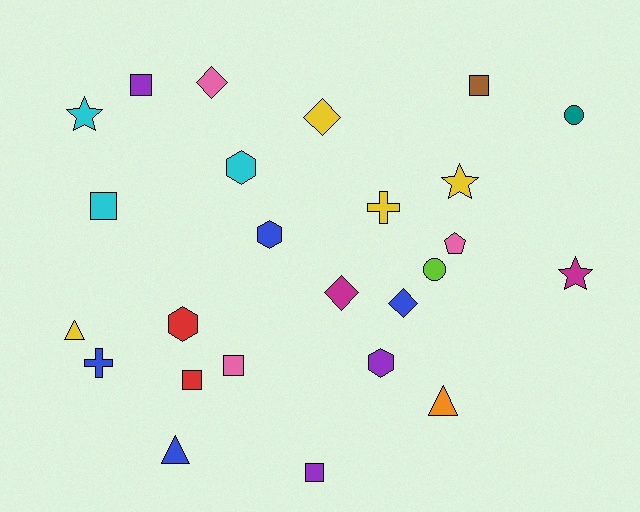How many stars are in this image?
There are 3 stars.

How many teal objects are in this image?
There is 1 teal object.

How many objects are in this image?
There are 25 objects.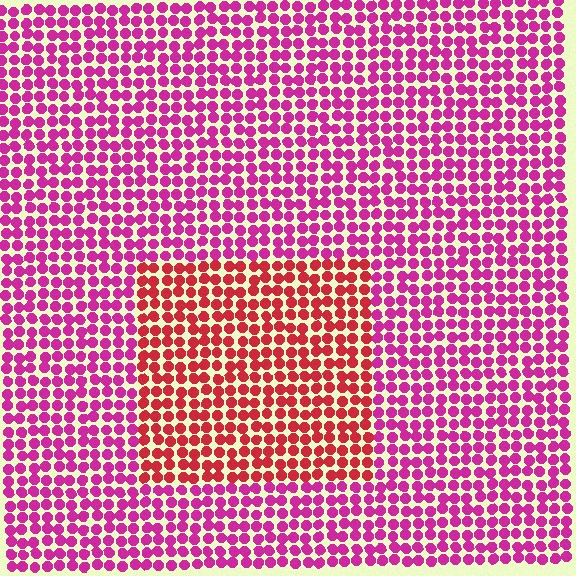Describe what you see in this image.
The image is filled with small magenta elements in a uniform arrangement. A rectangle-shaped region is visible where the elements are tinted to a slightly different hue, forming a subtle color boundary.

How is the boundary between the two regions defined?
The boundary is defined purely by a slight shift in hue (about 36 degrees). Spacing, size, and orientation are identical on both sides.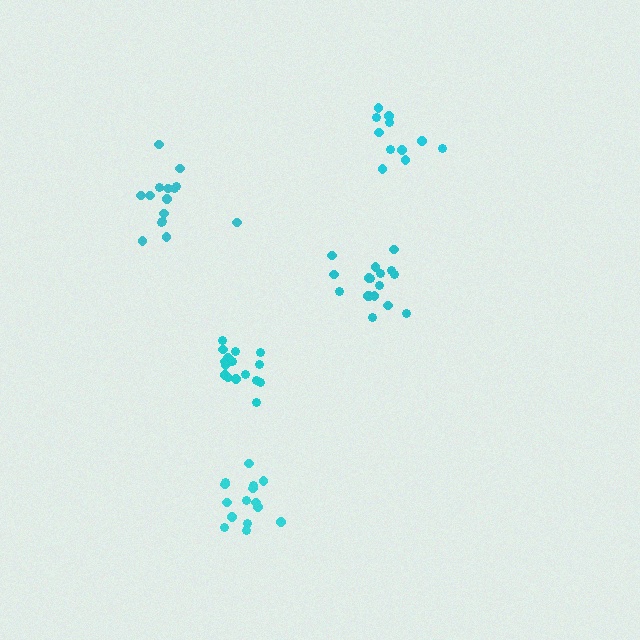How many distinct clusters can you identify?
There are 5 distinct clusters.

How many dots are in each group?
Group 1: 15 dots, Group 2: 17 dots, Group 3: 17 dots, Group 4: 11 dots, Group 5: 15 dots (75 total).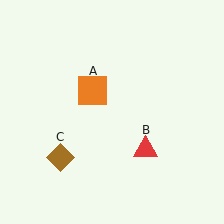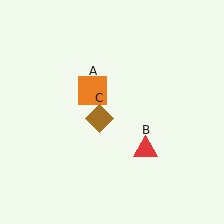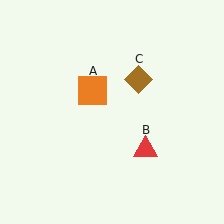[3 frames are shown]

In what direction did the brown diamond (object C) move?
The brown diamond (object C) moved up and to the right.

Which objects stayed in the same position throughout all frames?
Orange square (object A) and red triangle (object B) remained stationary.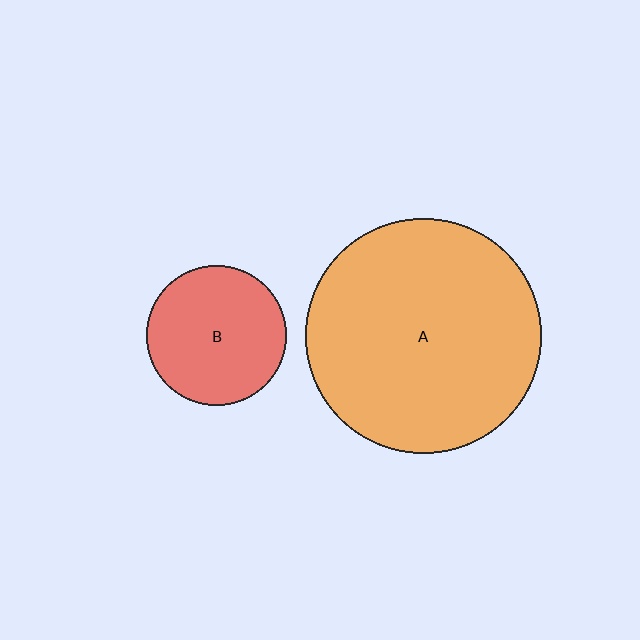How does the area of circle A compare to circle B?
Approximately 2.8 times.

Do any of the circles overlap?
No, none of the circles overlap.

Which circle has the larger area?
Circle A (orange).